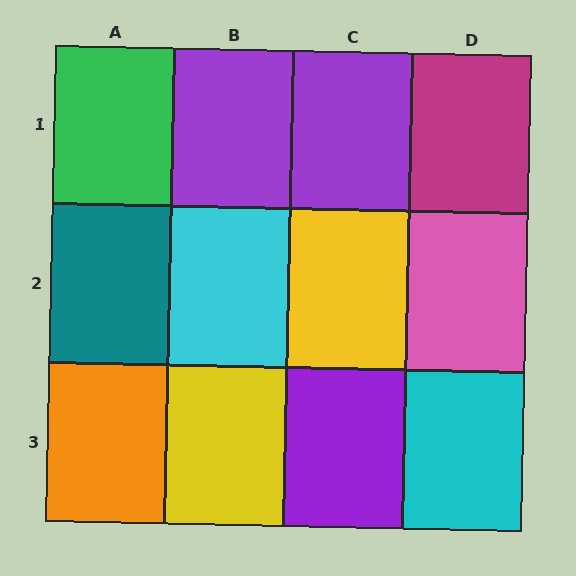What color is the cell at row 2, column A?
Teal.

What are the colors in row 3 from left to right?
Orange, yellow, purple, cyan.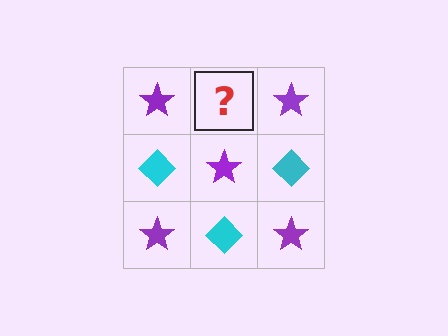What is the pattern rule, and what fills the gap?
The rule is that it alternates purple star and cyan diamond in a checkerboard pattern. The gap should be filled with a cyan diamond.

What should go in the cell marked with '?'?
The missing cell should contain a cyan diamond.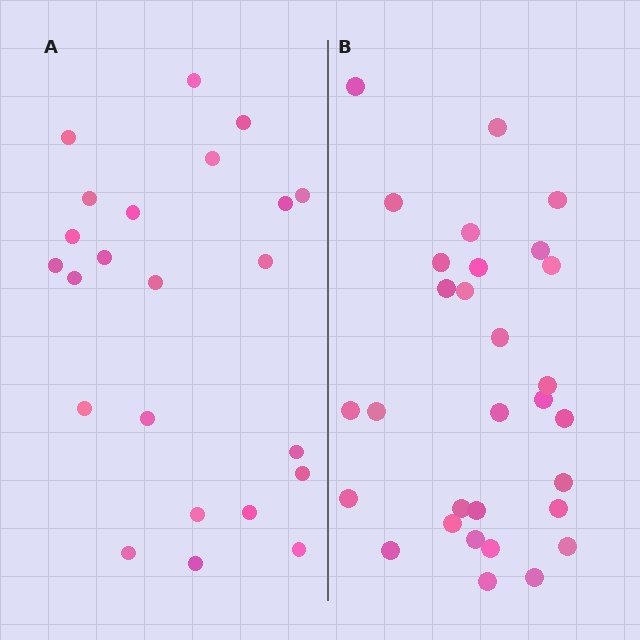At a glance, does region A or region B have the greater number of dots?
Region B (the right region) has more dots.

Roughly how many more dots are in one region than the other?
Region B has roughly 8 or so more dots than region A.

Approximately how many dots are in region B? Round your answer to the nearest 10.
About 30 dots.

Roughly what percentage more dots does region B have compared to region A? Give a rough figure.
About 30% more.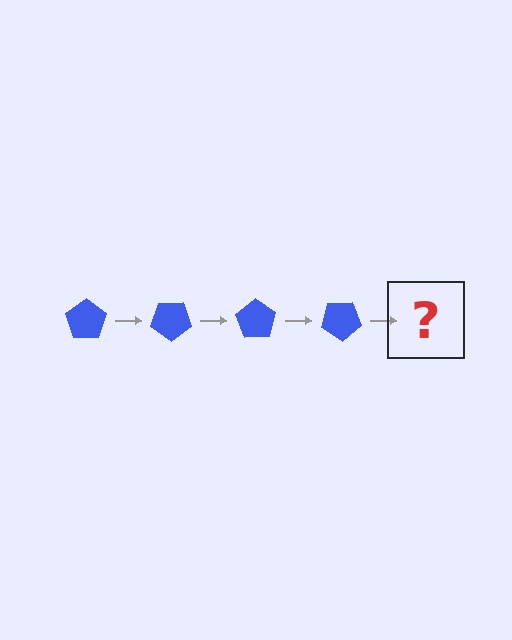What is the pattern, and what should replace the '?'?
The pattern is that the pentagon rotates 35 degrees each step. The '?' should be a blue pentagon rotated 140 degrees.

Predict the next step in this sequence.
The next step is a blue pentagon rotated 140 degrees.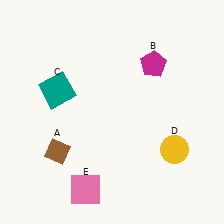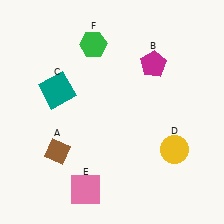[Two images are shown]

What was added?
A green hexagon (F) was added in Image 2.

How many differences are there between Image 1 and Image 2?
There is 1 difference between the two images.